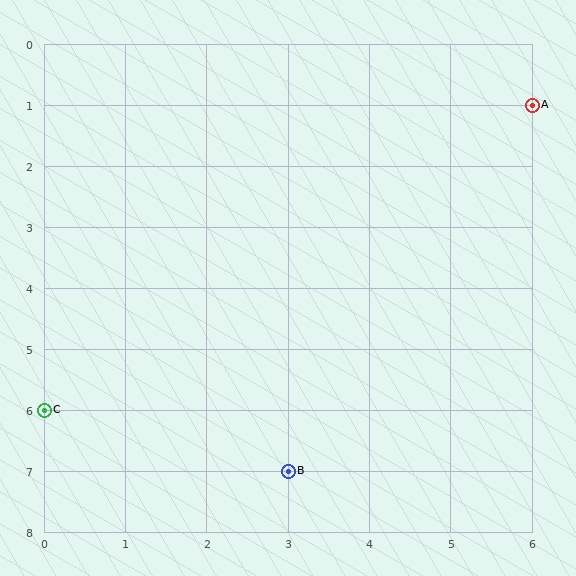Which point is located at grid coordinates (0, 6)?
Point C is at (0, 6).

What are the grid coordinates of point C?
Point C is at grid coordinates (0, 6).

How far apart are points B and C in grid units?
Points B and C are 3 columns and 1 row apart (about 3.2 grid units diagonally).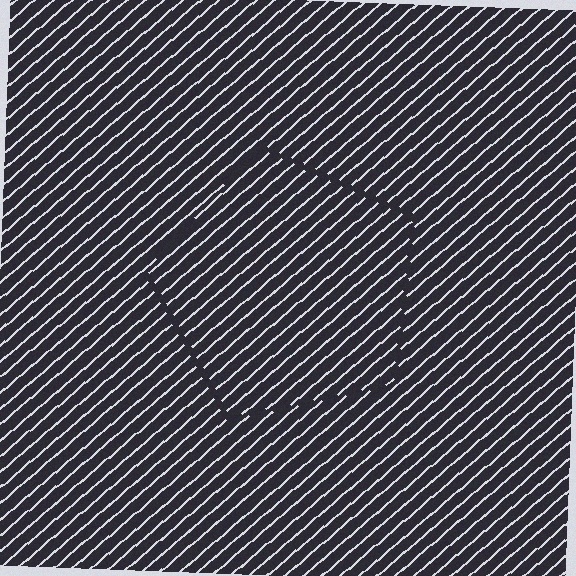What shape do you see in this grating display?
An illusory pentagon. The interior of the shape contains the same grating, shifted by half a period — the contour is defined by the phase discontinuity where line-ends from the inner and outer gratings abut.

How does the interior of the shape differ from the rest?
The interior of the shape contains the same grating, shifted by half a period — the contour is defined by the phase discontinuity where line-ends from the inner and outer gratings abut.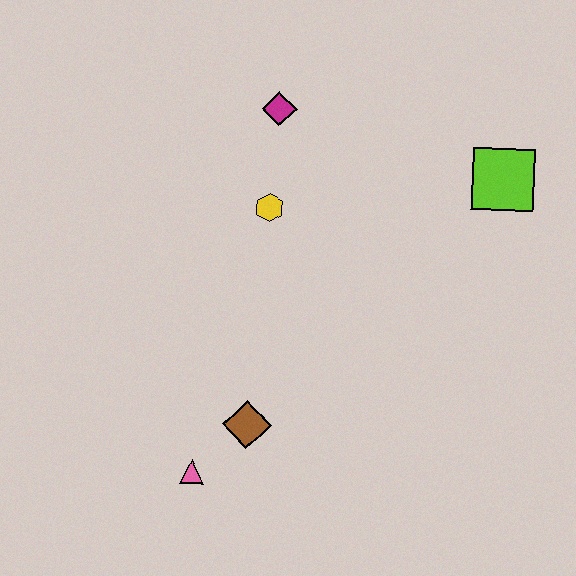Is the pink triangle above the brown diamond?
No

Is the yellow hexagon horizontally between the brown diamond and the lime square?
Yes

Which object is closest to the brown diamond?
The pink triangle is closest to the brown diamond.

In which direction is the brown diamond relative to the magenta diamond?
The brown diamond is below the magenta diamond.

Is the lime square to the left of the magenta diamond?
No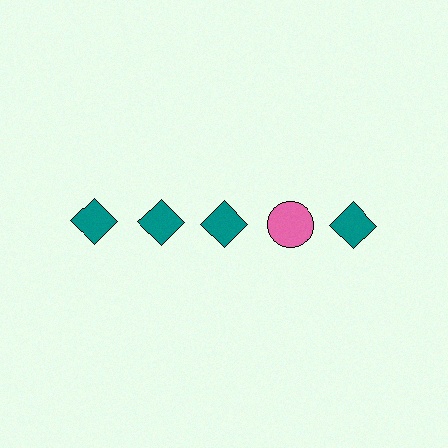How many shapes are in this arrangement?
There are 5 shapes arranged in a grid pattern.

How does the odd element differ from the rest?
It differs in both color (pink instead of teal) and shape (circle instead of diamond).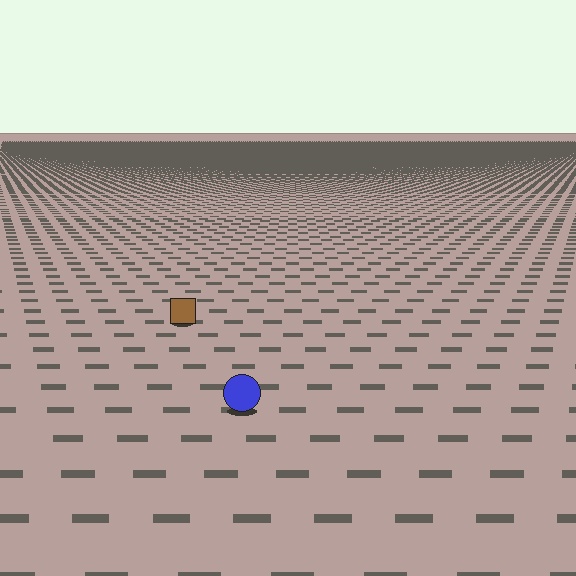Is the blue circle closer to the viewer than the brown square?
Yes. The blue circle is closer — you can tell from the texture gradient: the ground texture is coarser near it.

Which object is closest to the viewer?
The blue circle is closest. The texture marks near it are larger and more spread out.